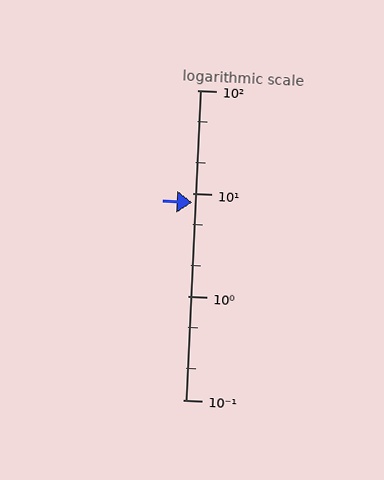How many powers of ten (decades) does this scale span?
The scale spans 3 decades, from 0.1 to 100.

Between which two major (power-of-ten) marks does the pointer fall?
The pointer is between 1 and 10.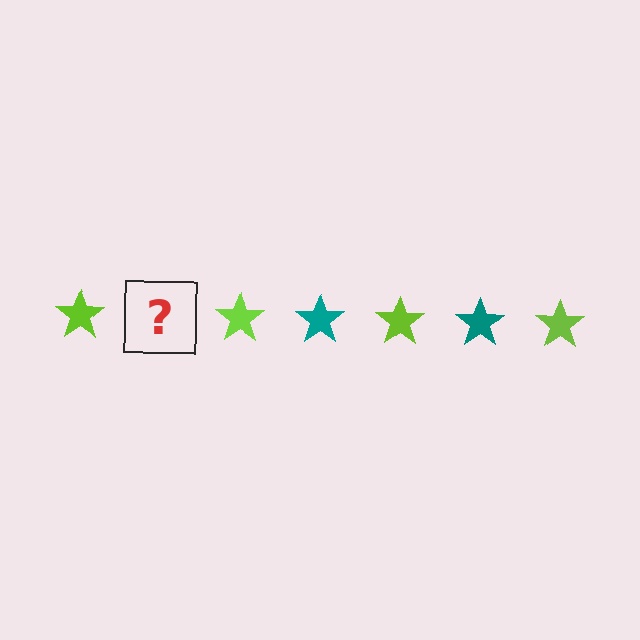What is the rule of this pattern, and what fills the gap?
The rule is that the pattern cycles through lime, teal stars. The gap should be filled with a teal star.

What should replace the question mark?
The question mark should be replaced with a teal star.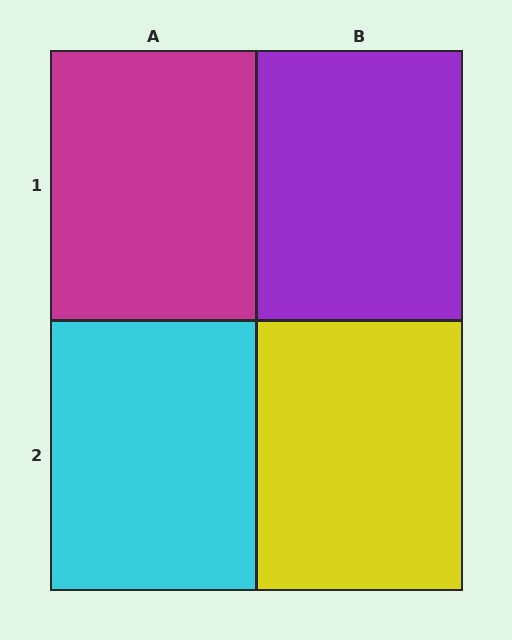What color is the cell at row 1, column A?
Magenta.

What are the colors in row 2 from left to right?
Cyan, yellow.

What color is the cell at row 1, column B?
Purple.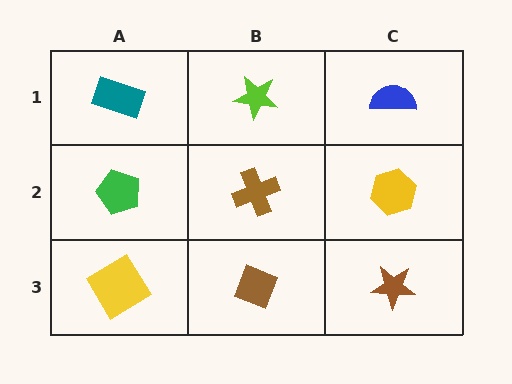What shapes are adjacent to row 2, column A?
A teal rectangle (row 1, column A), a yellow diamond (row 3, column A), a brown cross (row 2, column B).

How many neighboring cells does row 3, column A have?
2.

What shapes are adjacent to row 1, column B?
A brown cross (row 2, column B), a teal rectangle (row 1, column A), a blue semicircle (row 1, column C).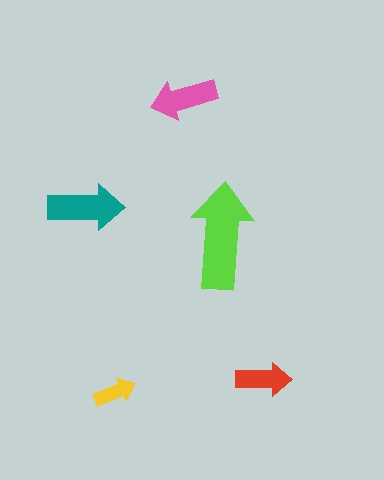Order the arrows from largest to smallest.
the lime one, the teal one, the pink one, the red one, the yellow one.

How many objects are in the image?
There are 5 objects in the image.